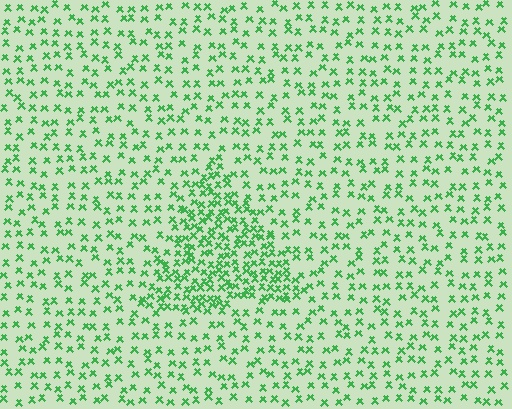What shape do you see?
I see a triangle.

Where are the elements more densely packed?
The elements are more densely packed inside the triangle boundary.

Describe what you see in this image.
The image contains small green elements arranged at two different densities. A triangle-shaped region is visible where the elements are more densely packed than the surrounding area.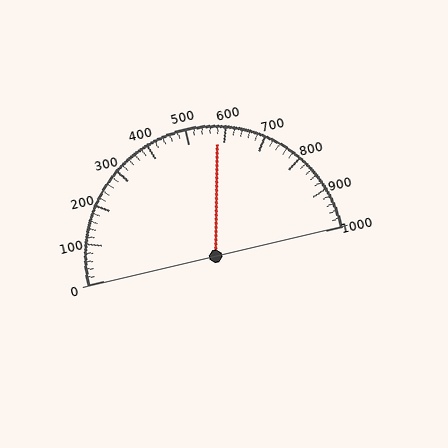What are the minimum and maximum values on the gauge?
The gauge ranges from 0 to 1000.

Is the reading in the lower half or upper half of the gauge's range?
The reading is in the upper half of the range (0 to 1000).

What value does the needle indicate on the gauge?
The needle indicates approximately 580.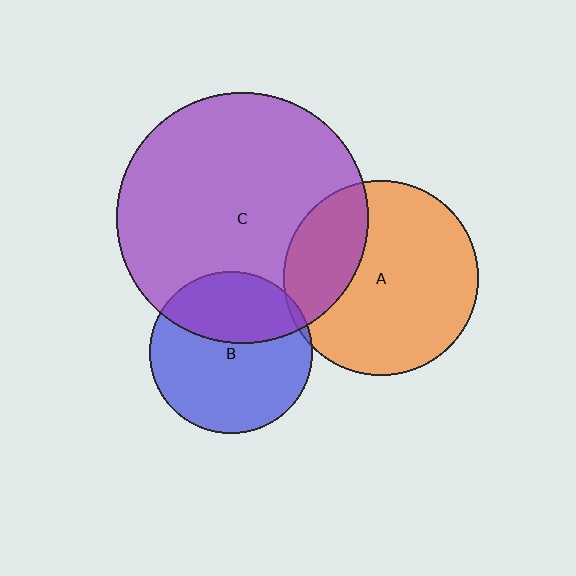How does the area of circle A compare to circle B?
Approximately 1.4 times.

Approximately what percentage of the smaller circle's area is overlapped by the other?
Approximately 25%.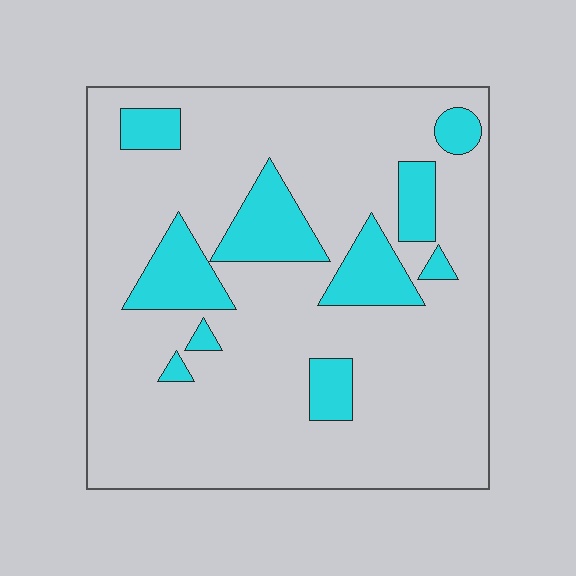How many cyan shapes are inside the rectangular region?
10.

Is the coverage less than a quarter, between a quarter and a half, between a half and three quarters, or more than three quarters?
Less than a quarter.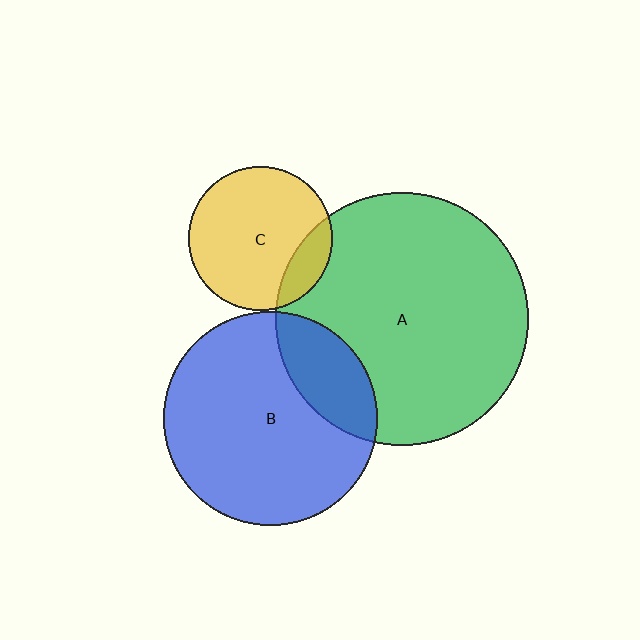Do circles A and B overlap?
Yes.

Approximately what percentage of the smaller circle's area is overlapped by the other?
Approximately 20%.